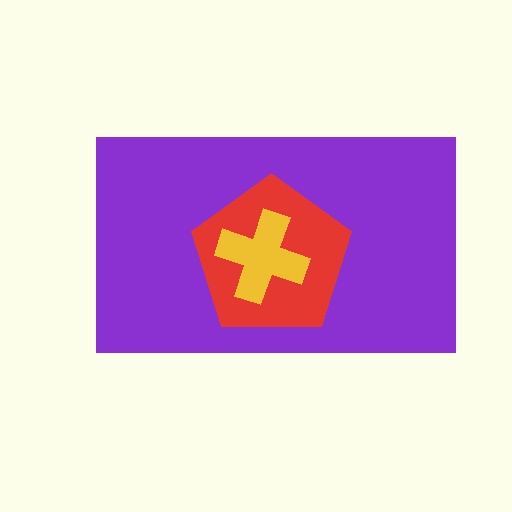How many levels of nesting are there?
3.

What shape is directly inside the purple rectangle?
The red pentagon.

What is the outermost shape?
The purple rectangle.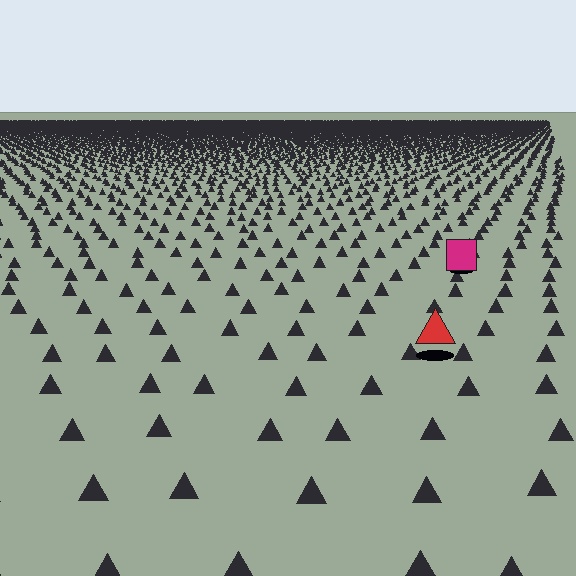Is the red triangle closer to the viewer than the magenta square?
Yes. The red triangle is closer — you can tell from the texture gradient: the ground texture is coarser near it.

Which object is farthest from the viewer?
The magenta square is farthest from the viewer. It appears smaller and the ground texture around it is denser.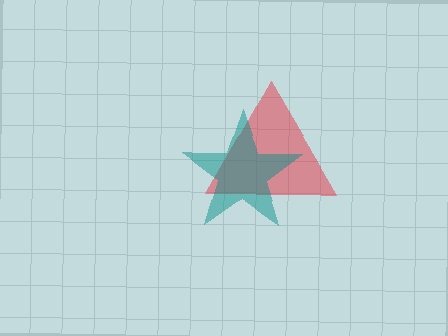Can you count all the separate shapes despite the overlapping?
Yes, there are 2 separate shapes.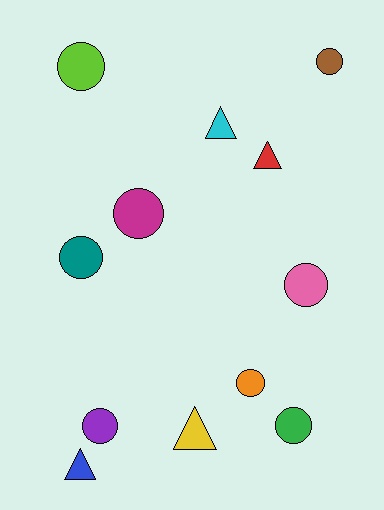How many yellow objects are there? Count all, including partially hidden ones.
There is 1 yellow object.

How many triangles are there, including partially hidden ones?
There are 4 triangles.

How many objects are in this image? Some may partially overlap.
There are 12 objects.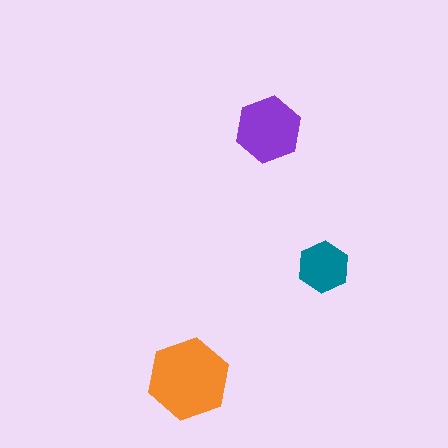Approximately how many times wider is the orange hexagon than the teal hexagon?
About 1.5 times wider.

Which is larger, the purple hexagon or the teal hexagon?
The purple one.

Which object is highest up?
The purple hexagon is topmost.